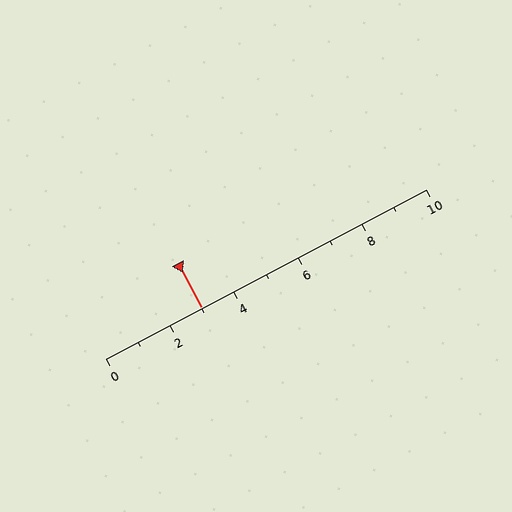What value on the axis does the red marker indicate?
The marker indicates approximately 3.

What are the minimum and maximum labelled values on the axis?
The axis runs from 0 to 10.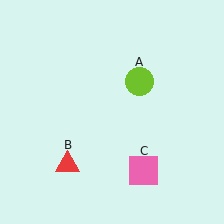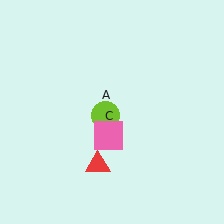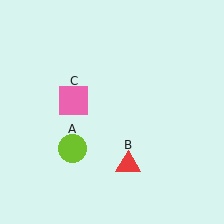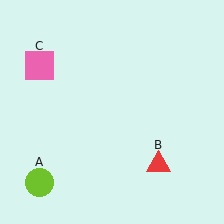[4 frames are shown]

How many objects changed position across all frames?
3 objects changed position: lime circle (object A), red triangle (object B), pink square (object C).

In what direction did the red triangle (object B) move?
The red triangle (object B) moved right.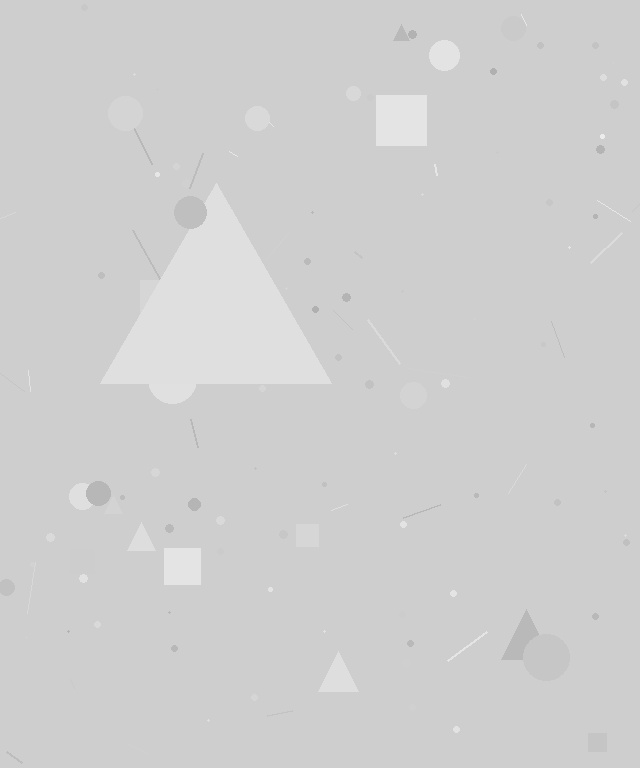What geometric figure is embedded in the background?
A triangle is embedded in the background.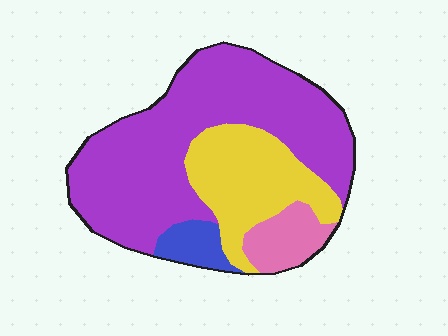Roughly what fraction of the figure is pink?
Pink covers 9% of the figure.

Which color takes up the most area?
Purple, at roughly 60%.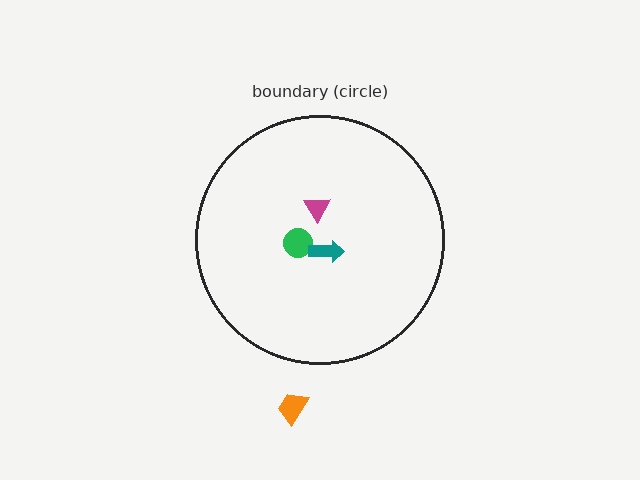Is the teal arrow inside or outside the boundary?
Inside.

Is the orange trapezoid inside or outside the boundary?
Outside.